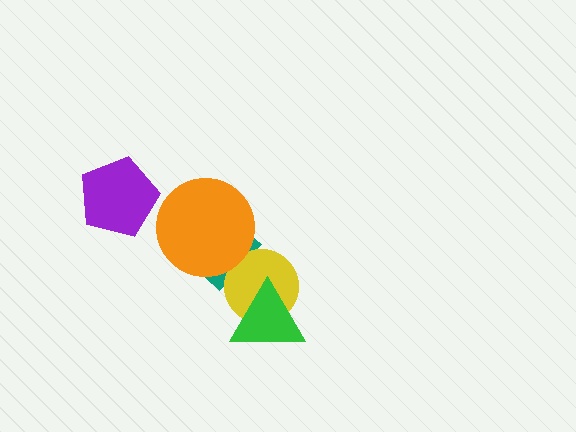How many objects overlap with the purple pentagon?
0 objects overlap with the purple pentagon.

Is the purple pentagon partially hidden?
No, no other shape covers it.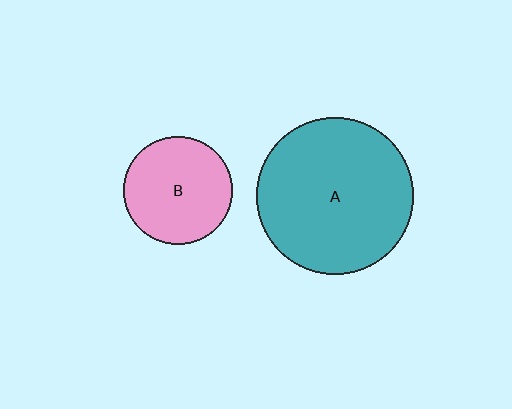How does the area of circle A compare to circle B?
Approximately 2.1 times.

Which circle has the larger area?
Circle A (teal).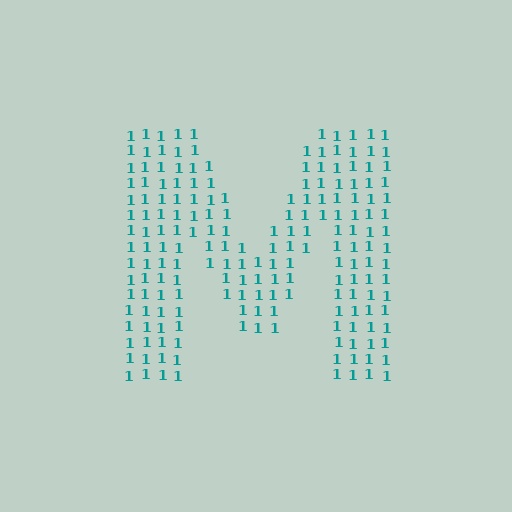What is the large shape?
The large shape is the letter M.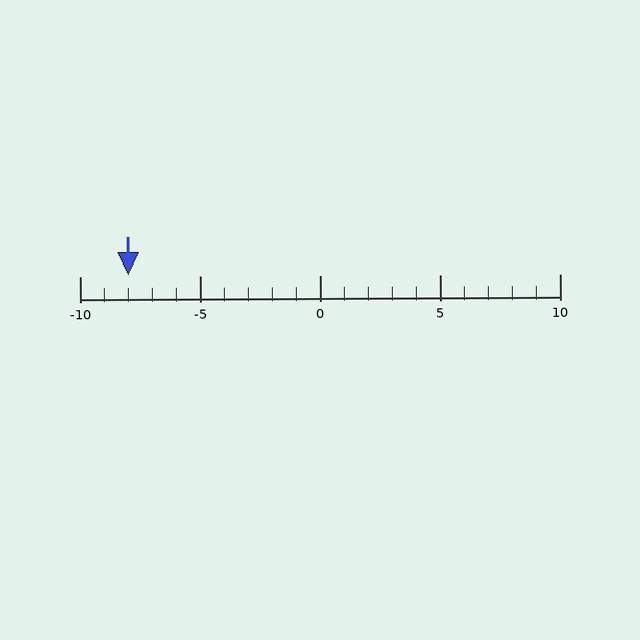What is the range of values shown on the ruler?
The ruler shows values from -10 to 10.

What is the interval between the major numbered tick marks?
The major tick marks are spaced 5 units apart.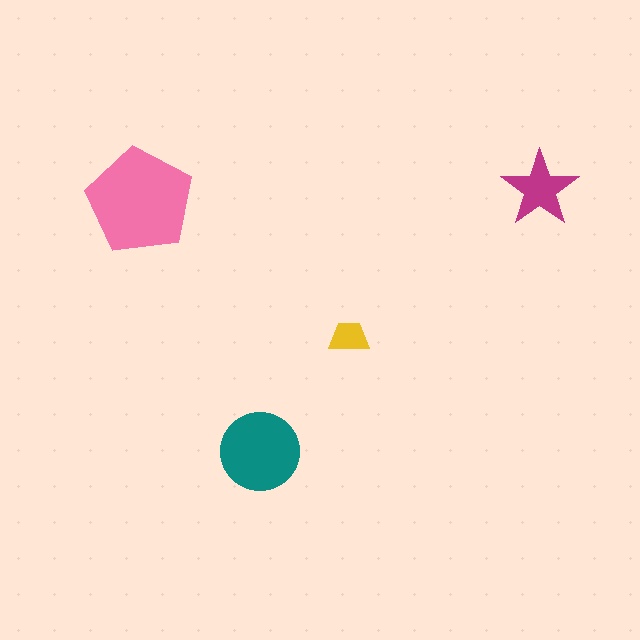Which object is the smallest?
The yellow trapezoid.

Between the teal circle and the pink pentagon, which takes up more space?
The pink pentagon.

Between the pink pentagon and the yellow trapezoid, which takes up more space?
The pink pentagon.